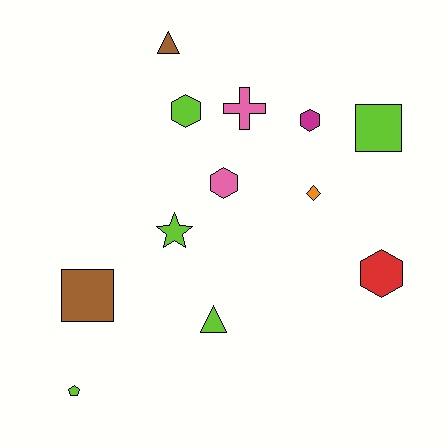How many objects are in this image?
There are 12 objects.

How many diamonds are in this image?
There is 1 diamond.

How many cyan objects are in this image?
There are no cyan objects.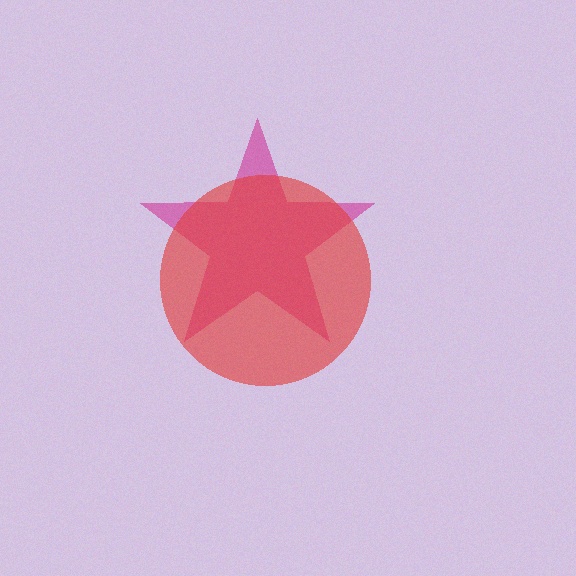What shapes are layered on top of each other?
The layered shapes are: a magenta star, a red circle.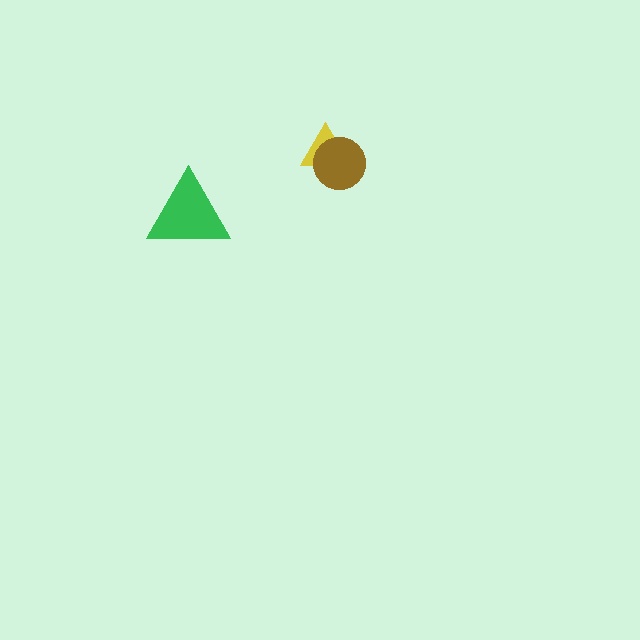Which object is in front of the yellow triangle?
The brown circle is in front of the yellow triangle.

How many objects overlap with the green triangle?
0 objects overlap with the green triangle.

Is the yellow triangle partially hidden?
Yes, it is partially covered by another shape.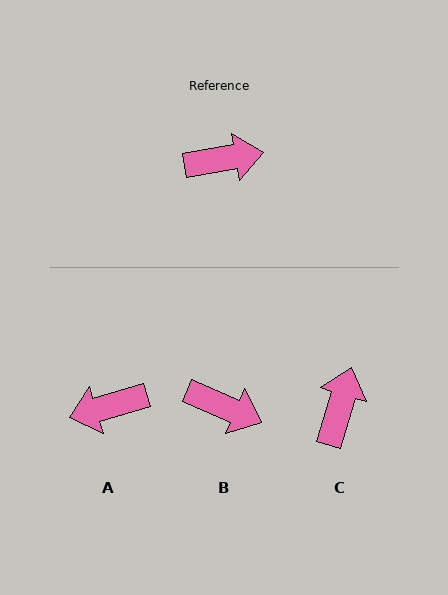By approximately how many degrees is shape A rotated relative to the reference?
Approximately 173 degrees clockwise.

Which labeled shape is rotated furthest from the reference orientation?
A, about 173 degrees away.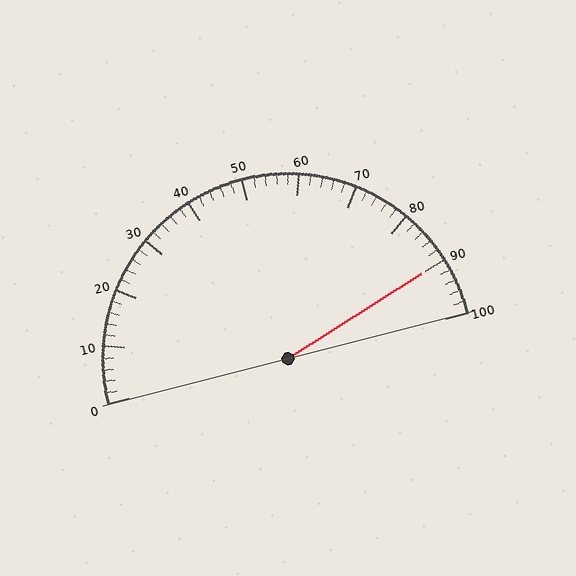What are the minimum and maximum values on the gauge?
The gauge ranges from 0 to 100.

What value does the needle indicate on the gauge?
The needle indicates approximately 90.